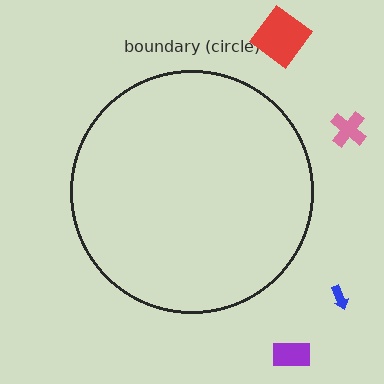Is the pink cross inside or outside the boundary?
Outside.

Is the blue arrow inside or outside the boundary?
Outside.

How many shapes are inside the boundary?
0 inside, 4 outside.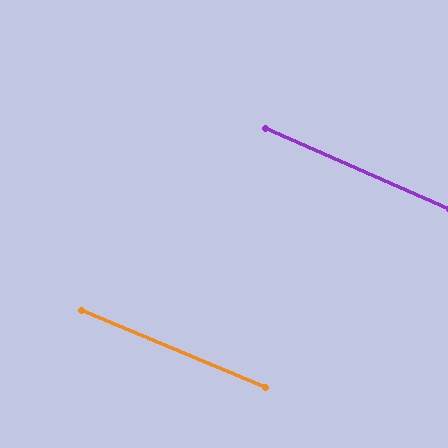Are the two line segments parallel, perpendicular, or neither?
Parallel — their directions differ by only 1.2°.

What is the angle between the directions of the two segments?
Approximately 1 degree.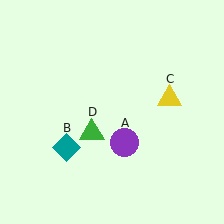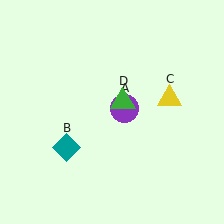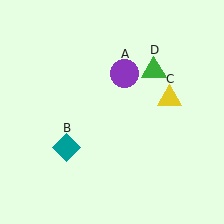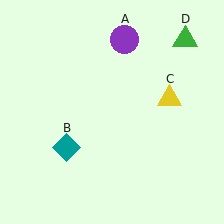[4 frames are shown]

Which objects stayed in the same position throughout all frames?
Teal diamond (object B) and yellow triangle (object C) remained stationary.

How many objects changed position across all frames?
2 objects changed position: purple circle (object A), green triangle (object D).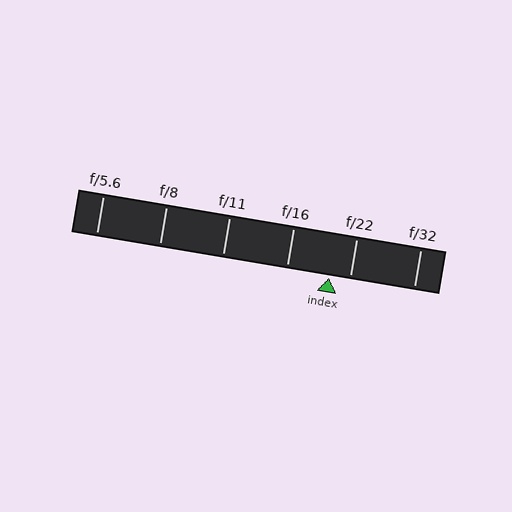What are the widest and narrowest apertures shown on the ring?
The widest aperture shown is f/5.6 and the narrowest is f/32.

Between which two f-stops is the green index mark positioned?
The index mark is between f/16 and f/22.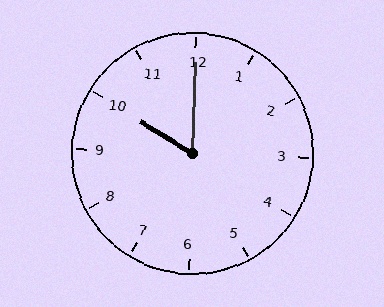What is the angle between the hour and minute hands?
Approximately 60 degrees.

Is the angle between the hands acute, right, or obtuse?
It is acute.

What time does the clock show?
10:00.